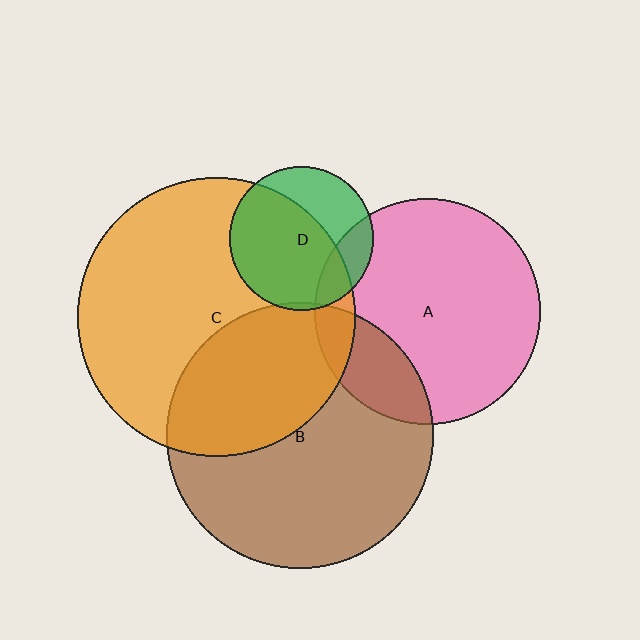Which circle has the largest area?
Circle C (orange).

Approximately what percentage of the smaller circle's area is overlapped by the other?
Approximately 65%.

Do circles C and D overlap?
Yes.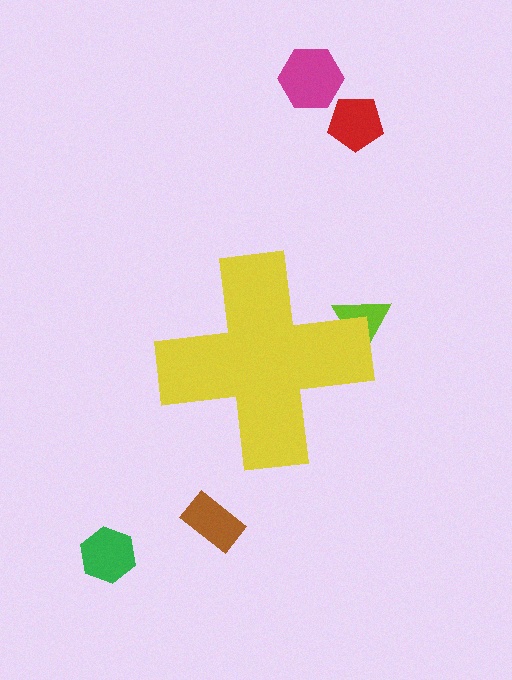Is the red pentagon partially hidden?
No, the red pentagon is fully visible.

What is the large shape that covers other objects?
A yellow cross.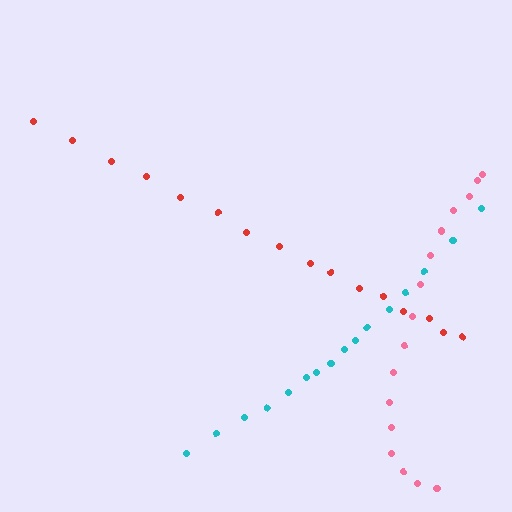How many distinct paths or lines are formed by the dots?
There are 3 distinct paths.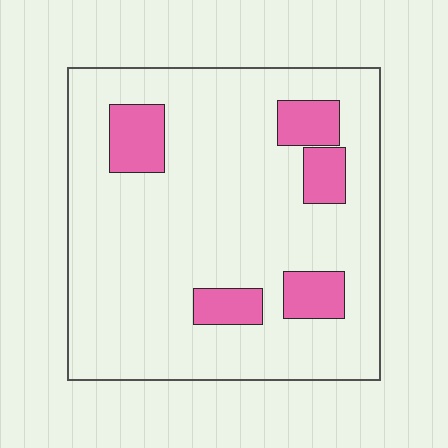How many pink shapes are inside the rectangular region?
5.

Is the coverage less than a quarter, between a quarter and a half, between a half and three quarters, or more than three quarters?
Less than a quarter.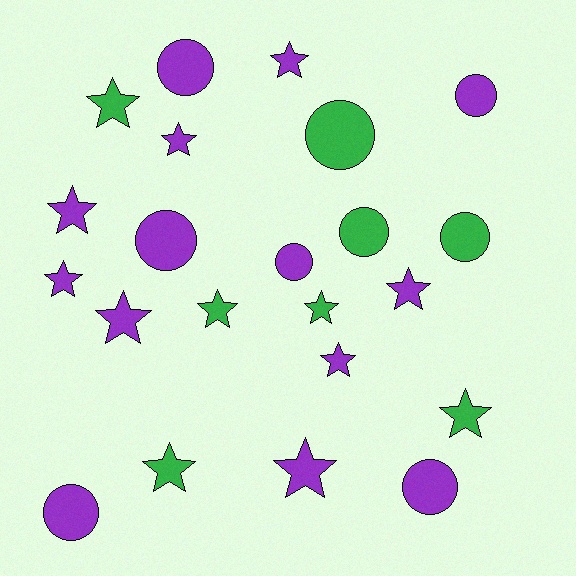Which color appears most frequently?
Purple, with 14 objects.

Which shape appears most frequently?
Star, with 13 objects.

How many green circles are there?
There are 3 green circles.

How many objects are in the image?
There are 22 objects.